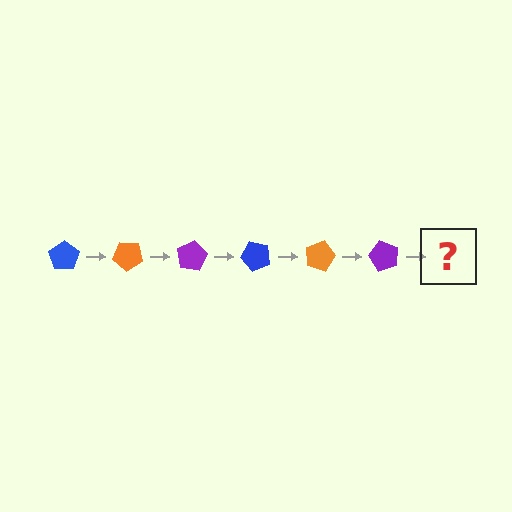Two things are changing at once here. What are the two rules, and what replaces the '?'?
The two rules are that it rotates 40 degrees each step and the color cycles through blue, orange, and purple. The '?' should be a blue pentagon, rotated 240 degrees from the start.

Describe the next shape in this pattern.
It should be a blue pentagon, rotated 240 degrees from the start.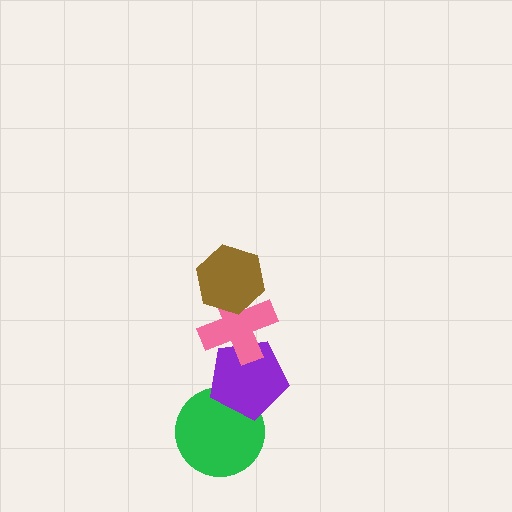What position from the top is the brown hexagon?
The brown hexagon is 1st from the top.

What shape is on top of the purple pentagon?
The pink cross is on top of the purple pentagon.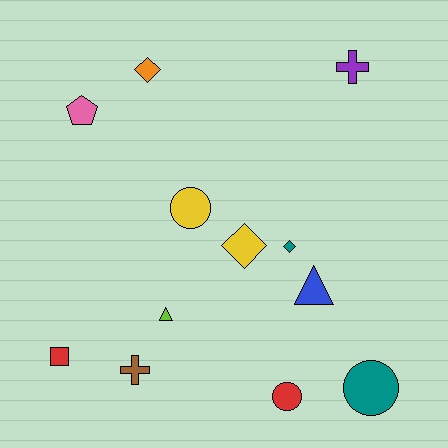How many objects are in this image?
There are 12 objects.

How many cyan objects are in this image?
There are no cyan objects.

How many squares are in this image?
There is 1 square.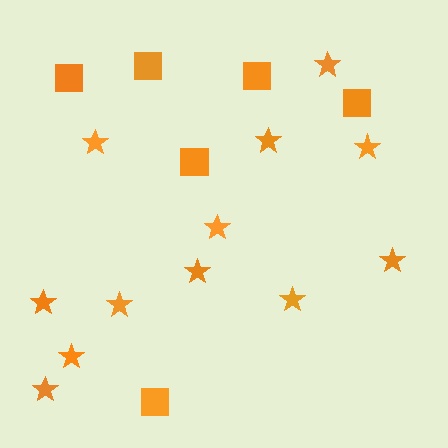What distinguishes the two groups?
There are 2 groups: one group of squares (6) and one group of stars (12).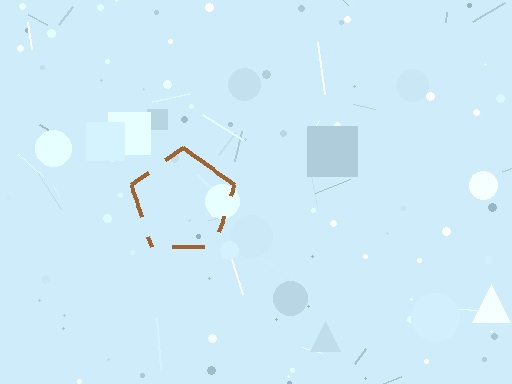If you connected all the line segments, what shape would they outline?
They would outline a pentagon.